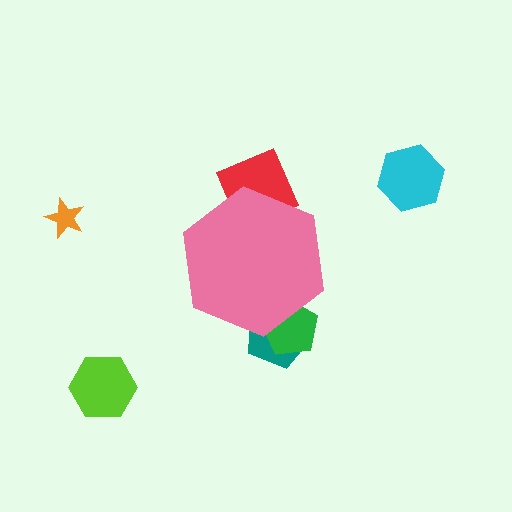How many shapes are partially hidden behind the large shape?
3 shapes are partially hidden.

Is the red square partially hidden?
Yes, the red square is partially hidden behind the pink hexagon.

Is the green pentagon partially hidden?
Yes, the green pentagon is partially hidden behind the pink hexagon.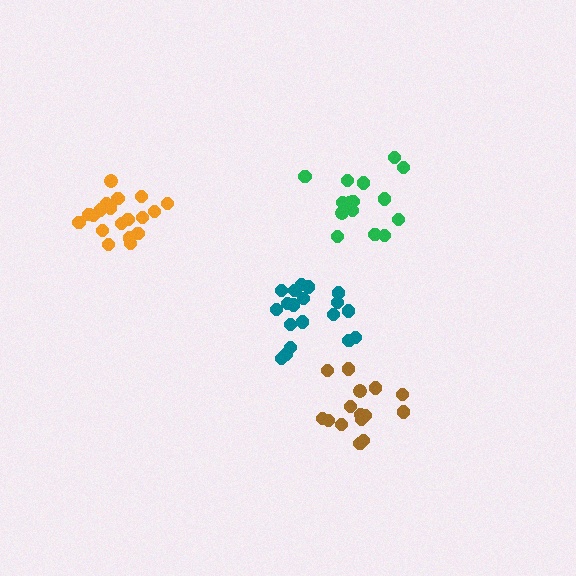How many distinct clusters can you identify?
There are 4 distinct clusters.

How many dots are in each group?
Group 1: 16 dots, Group 2: 19 dots, Group 3: 19 dots, Group 4: 15 dots (69 total).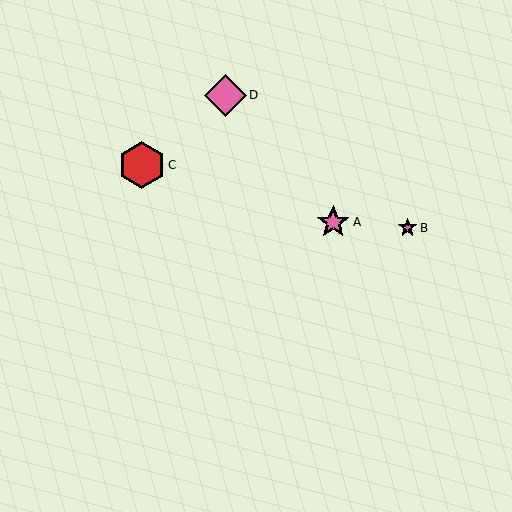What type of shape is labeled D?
Shape D is a pink diamond.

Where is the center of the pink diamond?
The center of the pink diamond is at (225, 95).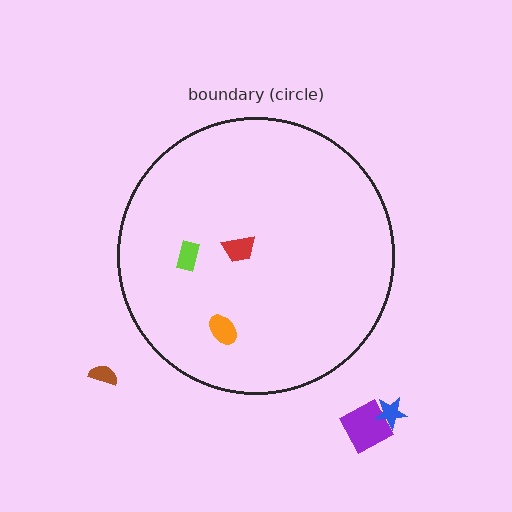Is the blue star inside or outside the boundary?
Outside.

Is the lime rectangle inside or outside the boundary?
Inside.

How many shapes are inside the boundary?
3 inside, 3 outside.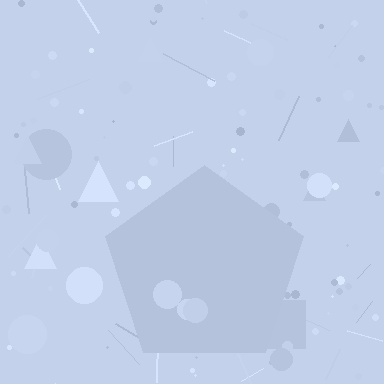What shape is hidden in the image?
A pentagon is hidden in the image.